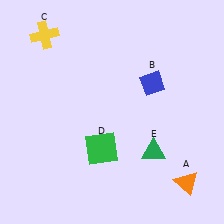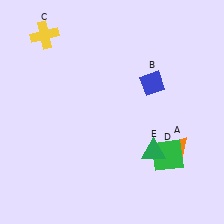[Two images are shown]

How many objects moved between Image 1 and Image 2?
2 objects moved between the two images.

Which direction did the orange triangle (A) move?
The orange triangle (A) moved up.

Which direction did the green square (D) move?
The green square (D) moved right.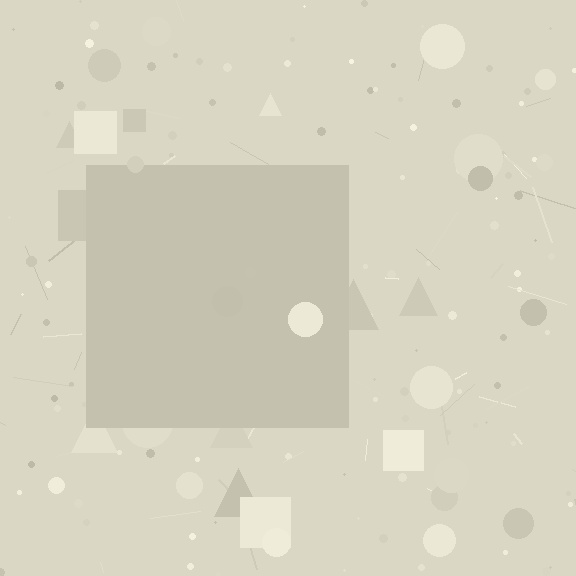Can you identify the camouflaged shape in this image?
The camouflaged shape is a square.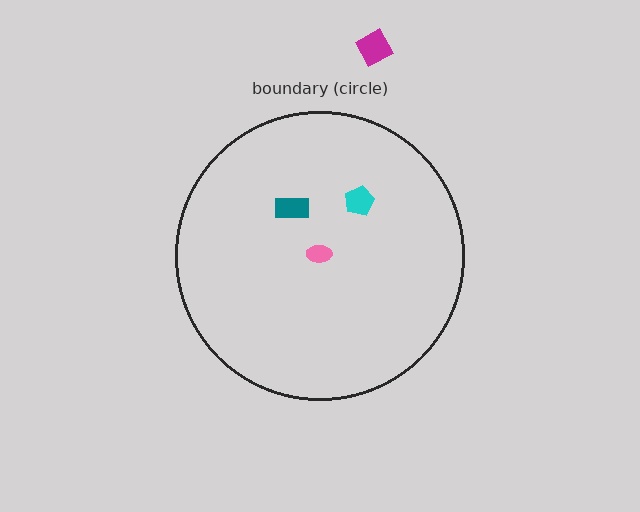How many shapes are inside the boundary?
3 inside, 1 outside.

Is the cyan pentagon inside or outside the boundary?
Inside.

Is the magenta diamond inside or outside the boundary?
Outside.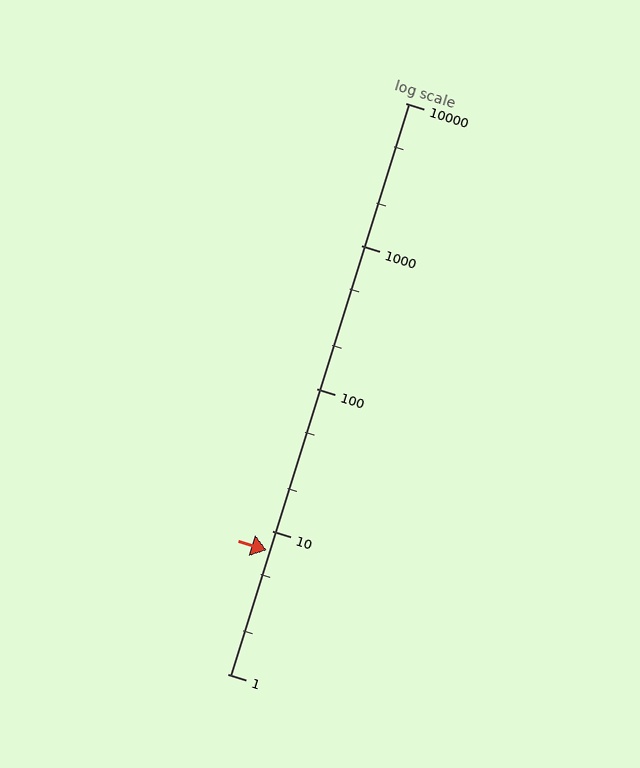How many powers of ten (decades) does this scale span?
The scale spans 4 decades, from 1 to 10000.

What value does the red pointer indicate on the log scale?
The pointer indicates approximately 7.3.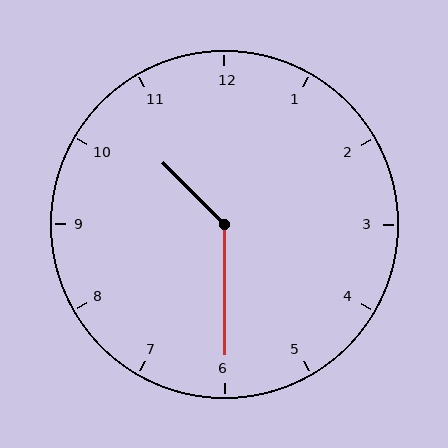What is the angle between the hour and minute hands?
Approximately 135 degrees.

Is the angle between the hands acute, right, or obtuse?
It is obtuse.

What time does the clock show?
10:30.